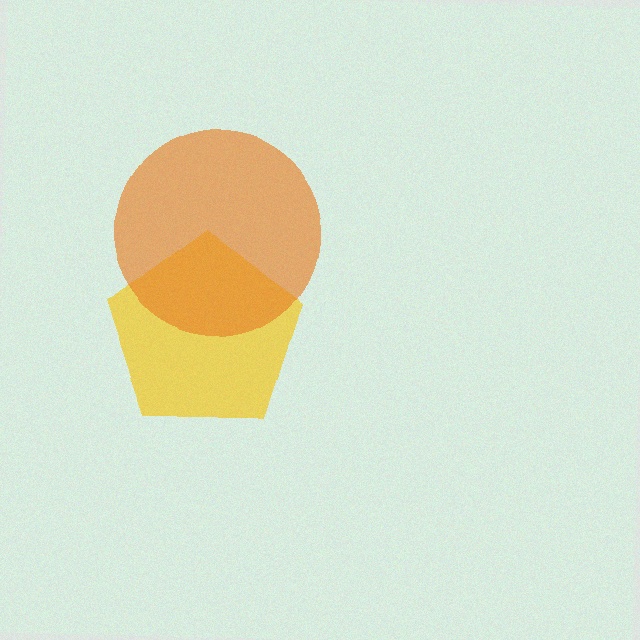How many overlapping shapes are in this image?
There are 2 overlapping shapes in the image.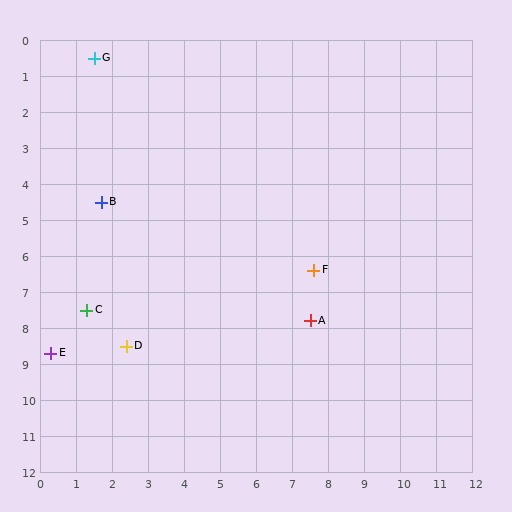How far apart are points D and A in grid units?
Points D and A are about 5.1 grid units apart.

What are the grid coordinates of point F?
Point F is at approximately (7.6, 6.4).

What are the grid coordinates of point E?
Point E is at approximately (0.3, 8.7).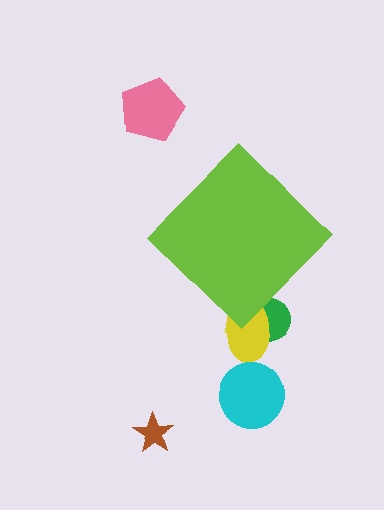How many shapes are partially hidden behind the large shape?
2 shapes are partially hidden.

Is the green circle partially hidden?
Yes, the green circle is partially hidden behind the lime diamond.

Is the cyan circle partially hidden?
No, the cyan circle is fully visible.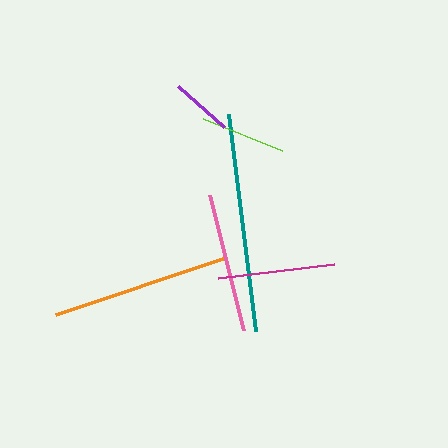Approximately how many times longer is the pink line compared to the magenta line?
The pink line is approximately 1.2 times the length of the magenta line.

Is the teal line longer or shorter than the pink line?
The teal line is longer than the pink line.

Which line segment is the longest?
The teal line is the longest at approximately 218 pixels.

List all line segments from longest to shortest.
From longest to shortest: teal, orange, pink, magenta, lime, purple.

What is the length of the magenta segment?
The magenta segment is approximately 117 pixels long.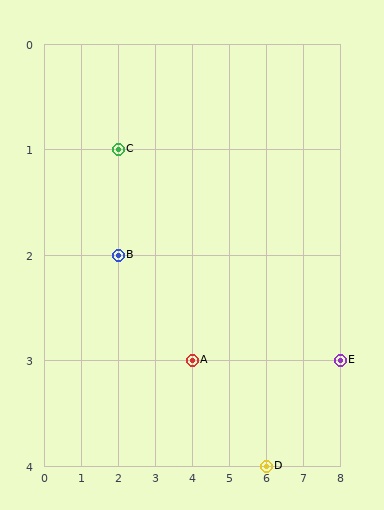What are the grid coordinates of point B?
Point B is at grid coordinates (2, 2).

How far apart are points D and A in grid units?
Points D and A are 2 columns and 1 row apart (about 2.2 grid units diagonally).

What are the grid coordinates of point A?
Point A is at grid coordinates (4, 3).